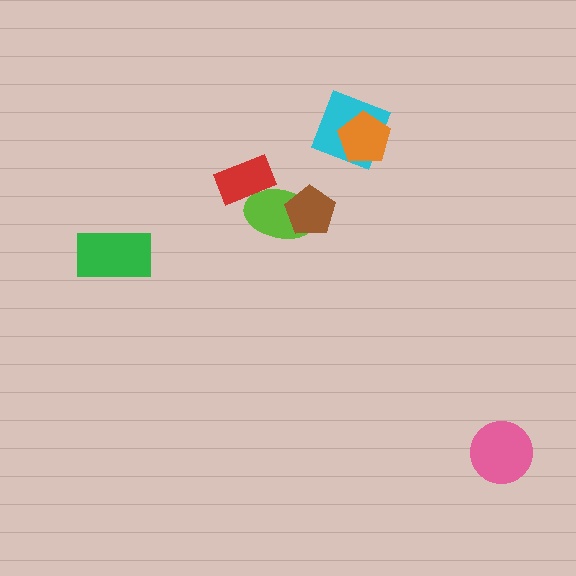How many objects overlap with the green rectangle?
0 objects overlap with the green rectangle.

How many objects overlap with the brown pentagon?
1 object overlaps with the brown pentagon.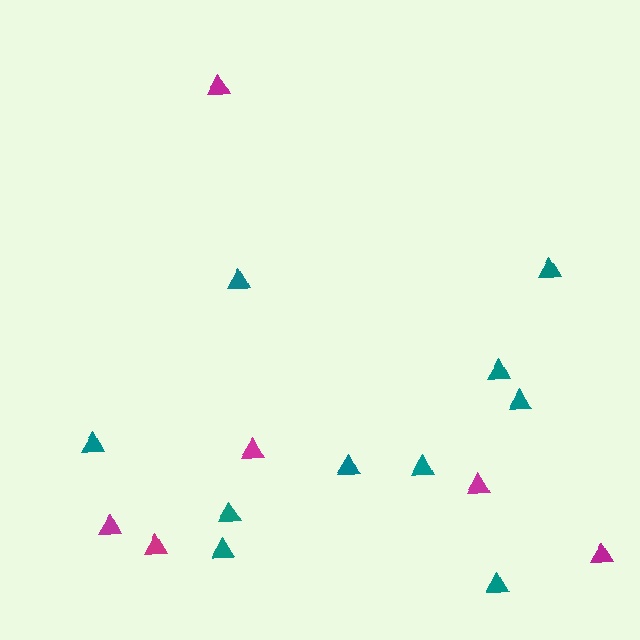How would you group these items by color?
There are 2 groups: one group of magenta triangles (6) and one group of teal triangles (10).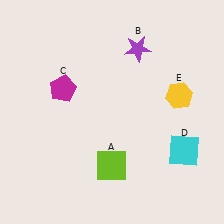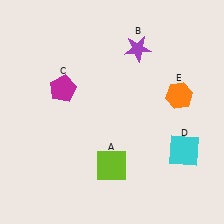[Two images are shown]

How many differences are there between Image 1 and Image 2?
There is 1 difference between the two images.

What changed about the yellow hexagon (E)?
In Image 1, E is yellow. In Image 2, it changed to orange.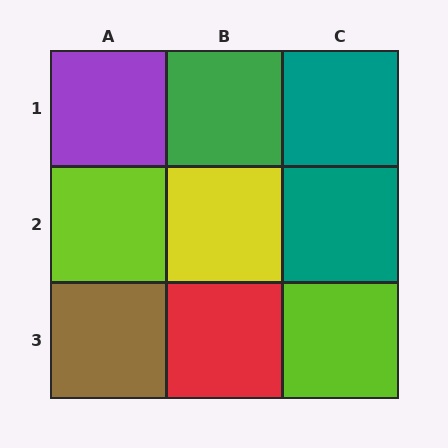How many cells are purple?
1 cell is purple.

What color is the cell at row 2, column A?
Lime.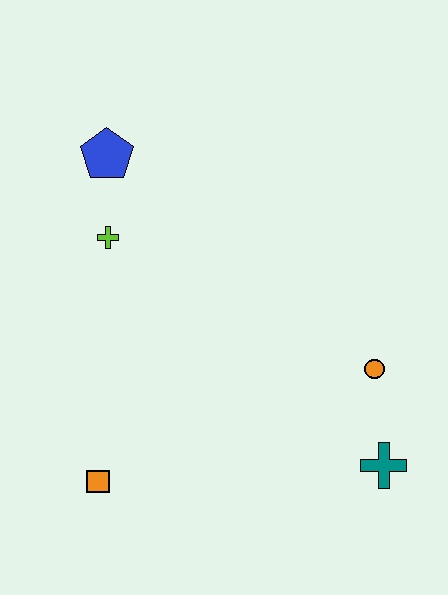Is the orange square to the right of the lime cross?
No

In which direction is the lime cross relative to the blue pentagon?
The lime cross is below the blue pentagon.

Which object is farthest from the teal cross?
The blue pentagon is farthest from the teal cross.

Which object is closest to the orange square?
The lime cross is closest to the orange square.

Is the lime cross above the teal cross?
Yes